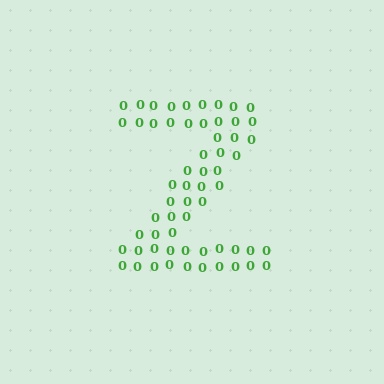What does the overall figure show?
The overall figure shows the letter Z.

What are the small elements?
The small elements are digit 0's.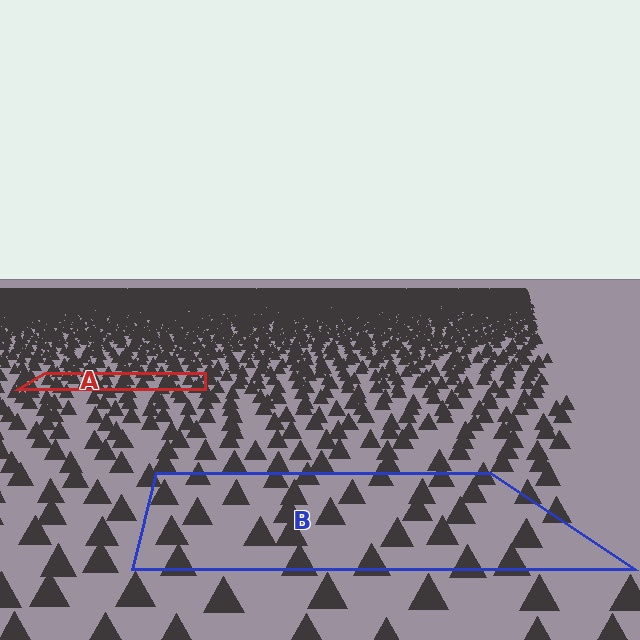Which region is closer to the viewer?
Region B is closer. The texture elements there are larger and more spread out.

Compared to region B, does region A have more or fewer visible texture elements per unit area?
Region A has more texture elements per unit area — they are packed more densely because it is farther away.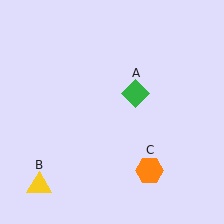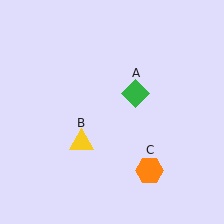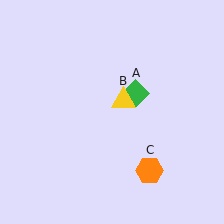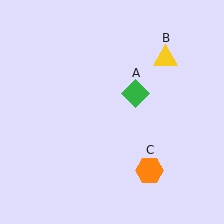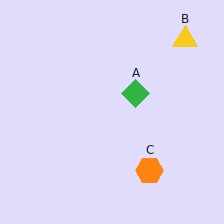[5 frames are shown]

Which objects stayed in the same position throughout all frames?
Green diamond (object A) and orange hexagon (object C) remained stationary.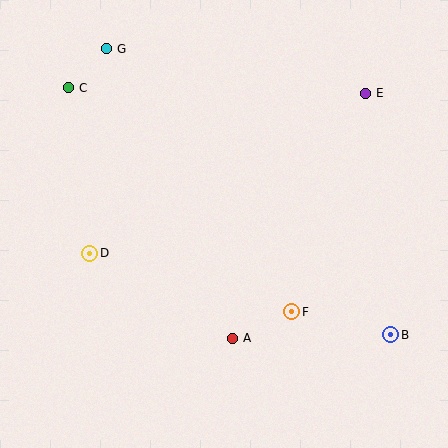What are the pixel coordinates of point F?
Point F is at (292, 312).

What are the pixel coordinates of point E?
Point E is at (366, 93).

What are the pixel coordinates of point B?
Point B is at (391, 335).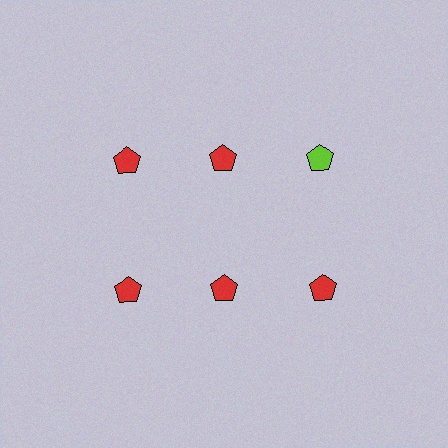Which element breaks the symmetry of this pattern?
The lime pentagon in the top row, center column breaks the symmetry. All other shapes are red pentagons.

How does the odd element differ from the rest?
It has a different color: lime instead of red.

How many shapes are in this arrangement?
There are 6 shapes arranged in a grid pattern.